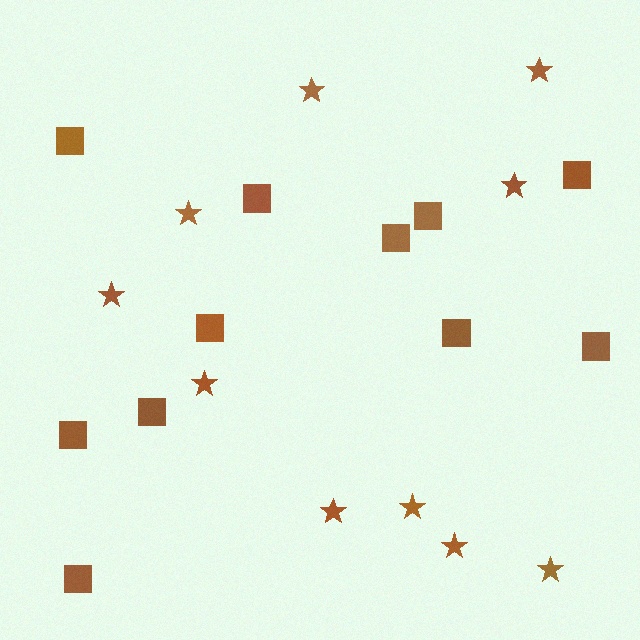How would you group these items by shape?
There are 2 groups: one group of stars (10) and one group of squares (11).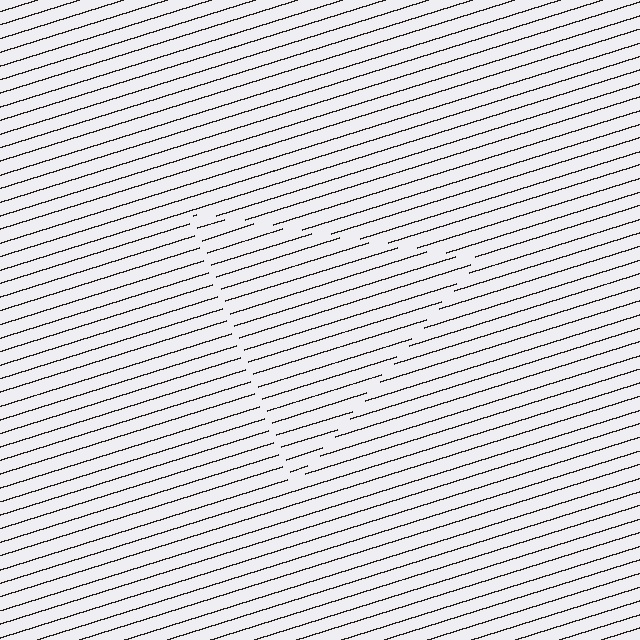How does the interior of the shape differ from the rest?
The interior of the shape contains the same grating, shifted by half a period — the contour is defined by the phase discontinuity where line-ends from the inner and outer gratings abut.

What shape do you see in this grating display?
An illusory triangle. The interior of the shape contains the same grating, shifted by half a period — the contour is defined by the phase discontinuity where line-ends from the inner and outer gratings abut.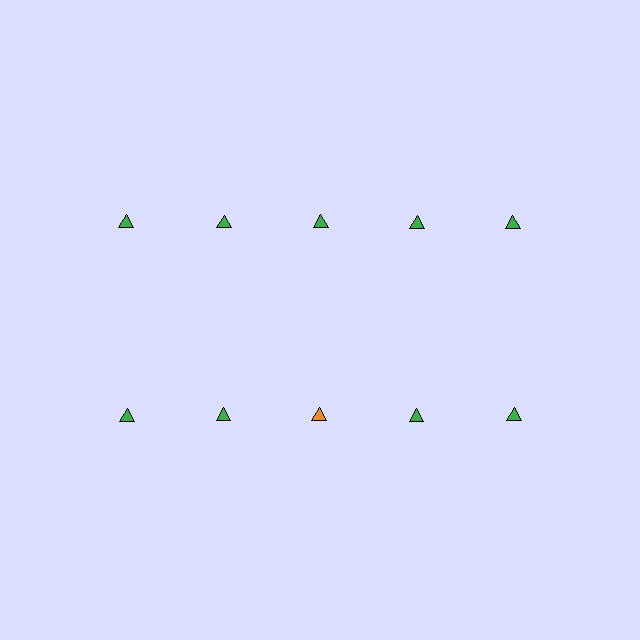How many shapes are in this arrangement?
There are 10 shapes arranged in a grid pattern.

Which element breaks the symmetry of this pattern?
The orange triangle in the second row, center column breaks the symmetry. All other shapes are green triangles.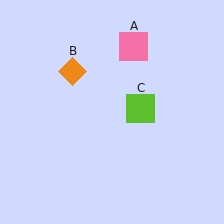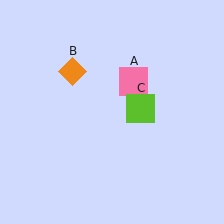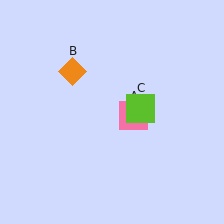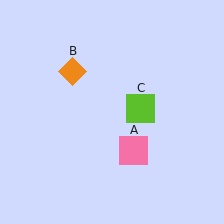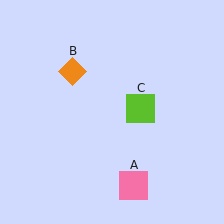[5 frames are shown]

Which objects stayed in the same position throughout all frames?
Orange diamond (object B) and lime square (object C) remained stationary.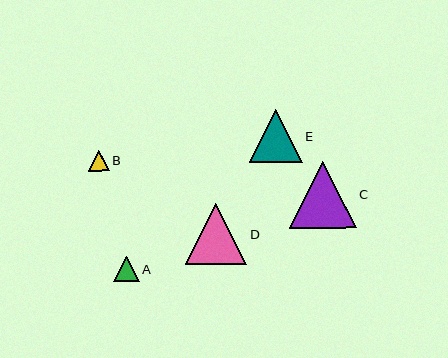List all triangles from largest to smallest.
From largest to smallest: C, D, E, A, B.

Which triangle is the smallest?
Triangle B is the smallest with a size of approximately 21 pixels.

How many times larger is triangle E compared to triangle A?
Triangle E is approximately 2.1 times the size of triangle A.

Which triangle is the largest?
Triangle C is the largest with a size of approximately 67 pixels.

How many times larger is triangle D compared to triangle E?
Triangle D is approximately 1.2 times the size of triangle E.